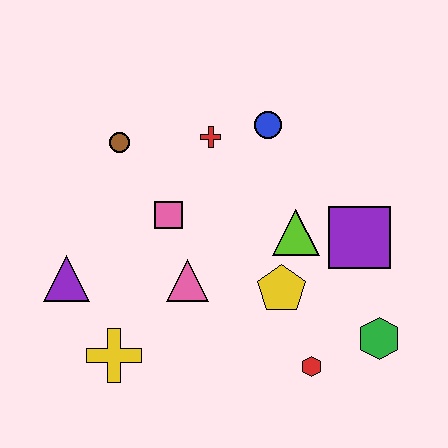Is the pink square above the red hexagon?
Yes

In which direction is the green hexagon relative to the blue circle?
The green hexagon is below the blue circle.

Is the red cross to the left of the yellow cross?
No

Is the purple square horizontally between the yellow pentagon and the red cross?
No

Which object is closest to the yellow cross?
The purple triangle is closest to the yellow cross.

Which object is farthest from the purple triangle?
The green hexagon is farthest from the purple triangle.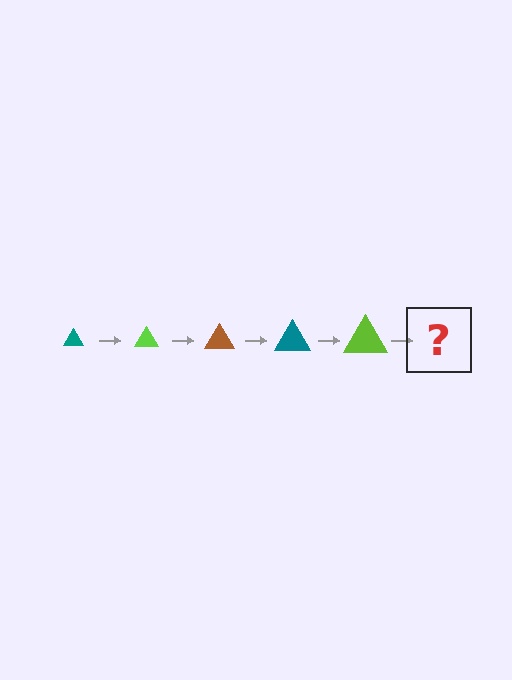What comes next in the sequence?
The next element should be a brown triangle, larger than the previous one.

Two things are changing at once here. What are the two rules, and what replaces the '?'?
The two rules are that the triangle grows larger each step and the color cycles through teal, lime, and brown. The '?' should be a brown triangle, larger than the previous one.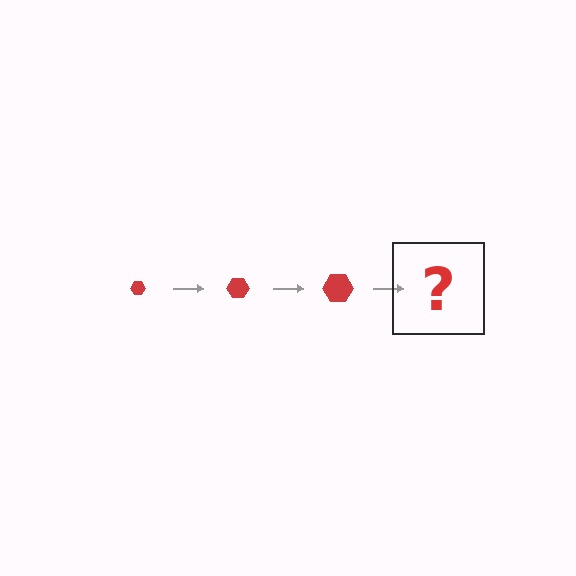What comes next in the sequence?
The next element should be a red hexagon, larger than the previous one.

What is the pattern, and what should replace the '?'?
The pattern is that the hexagon gets progressively larger each step. The '?' should be a red hexagon, larger than the previous one.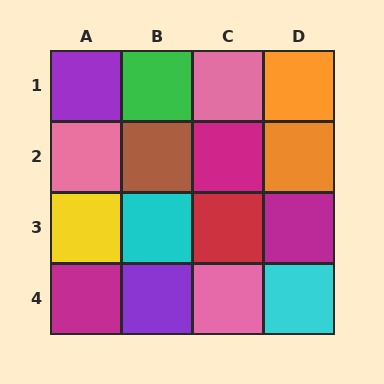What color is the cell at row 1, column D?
Orange.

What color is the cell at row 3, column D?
Magenta.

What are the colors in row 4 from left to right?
Magenta, purple, pink, cyan.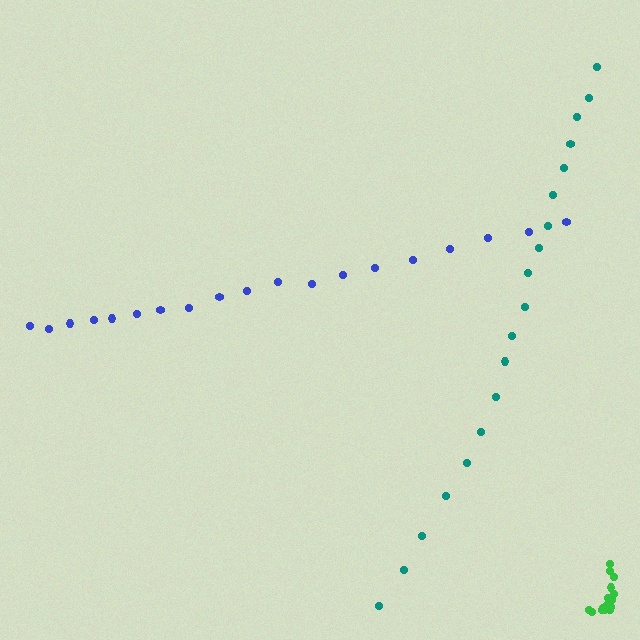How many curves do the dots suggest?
There are 3 distinct paths.